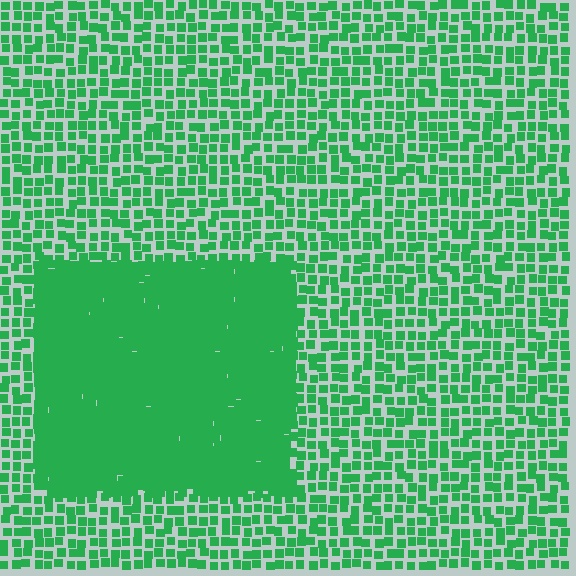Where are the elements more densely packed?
The elements are more densely packed inside the rectangle boundary.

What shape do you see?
I see a rectangle.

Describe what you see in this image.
The image contains small green elements arranged at two different densities. A rectangle-shaped region is visible where the elements are more densely packed than the surrounding area.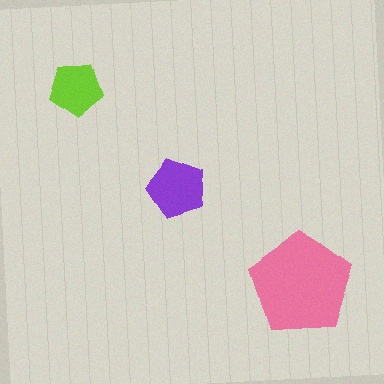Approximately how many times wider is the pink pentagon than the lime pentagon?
About 2 times wider.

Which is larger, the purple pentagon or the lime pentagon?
The purple one.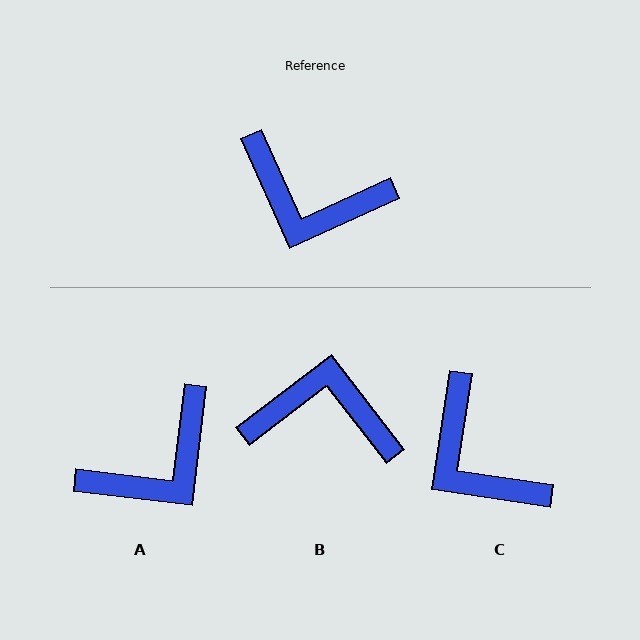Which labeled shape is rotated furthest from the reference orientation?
B, about 167 degrees away.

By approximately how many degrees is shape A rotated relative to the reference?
Approximately 59 degrees counter-clockwise.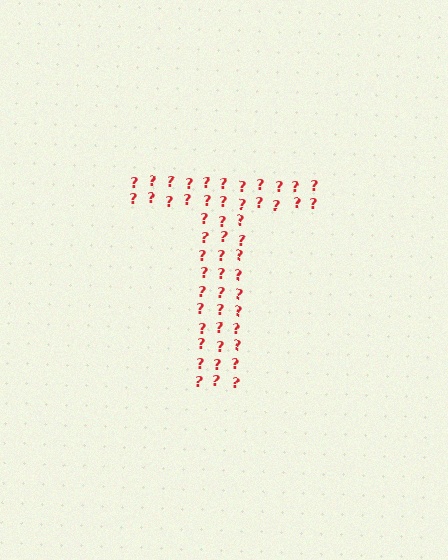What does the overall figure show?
The overall figure shows the letter T.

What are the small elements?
The small elements are question marks.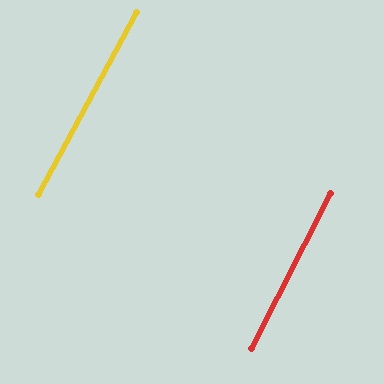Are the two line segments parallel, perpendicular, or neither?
Parallel — their directions differ by only 1.4°.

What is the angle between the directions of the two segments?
Approximately 1 degree.